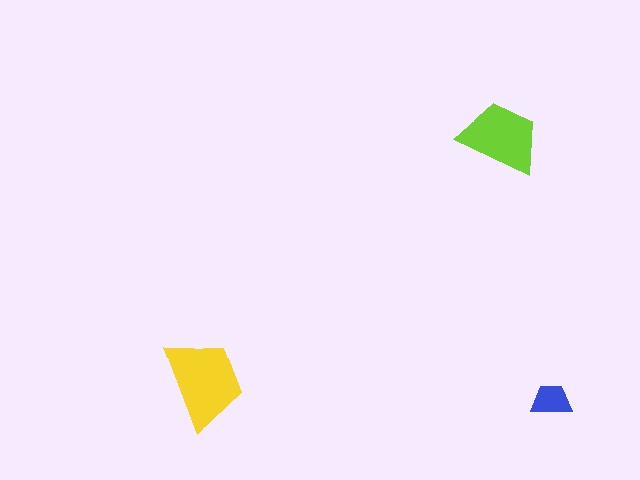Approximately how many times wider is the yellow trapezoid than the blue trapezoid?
About 2 times wider.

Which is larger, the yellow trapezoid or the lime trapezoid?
The yellow one.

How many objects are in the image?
There are 3 objects in the image.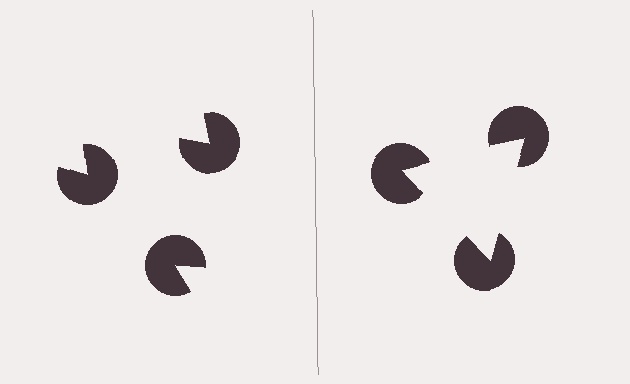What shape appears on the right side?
An illusory triangle.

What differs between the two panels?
The pac-man discs are positioned identically on both sides; only the wedge orientations differ. On the right they align to a triangle; on the left they are misaligned.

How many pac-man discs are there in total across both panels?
6 — 3 on each side.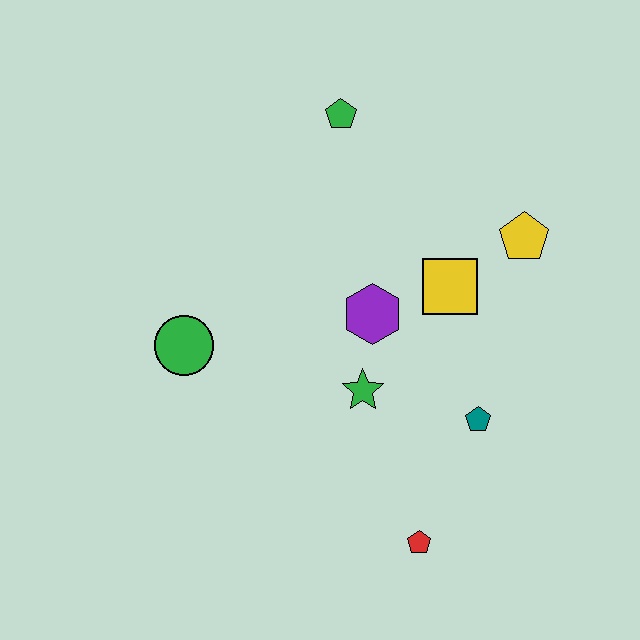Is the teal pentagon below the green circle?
Yes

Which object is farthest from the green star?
The green pentagon is farthest from the green star.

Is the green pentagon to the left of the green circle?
No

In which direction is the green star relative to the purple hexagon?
The green star is below the purple hexagon.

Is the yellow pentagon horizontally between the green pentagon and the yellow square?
No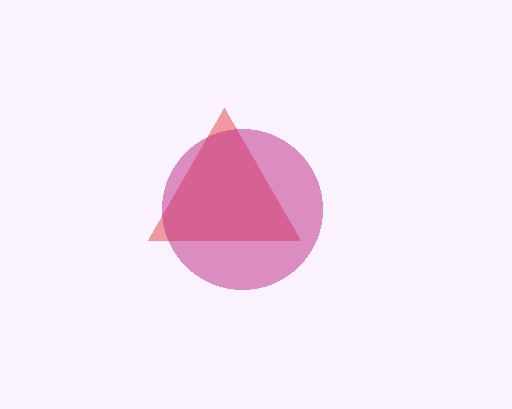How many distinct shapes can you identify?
There are 2 distinct shapes: a red triangle, a magenta circle.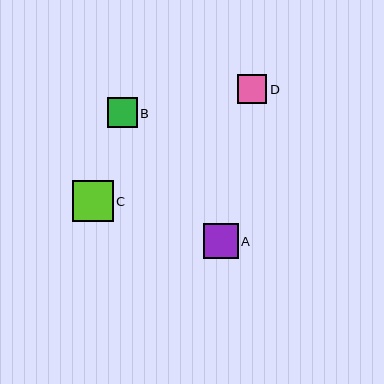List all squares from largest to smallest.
From largest to smallest: C, A, B, D.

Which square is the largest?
Square C is the largest with a size of approximately 41 pixels.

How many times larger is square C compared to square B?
Square C is approximately 1.4 times the size of square B.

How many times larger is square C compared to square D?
Square C is approximately 1.4 times the size of square D.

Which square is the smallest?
Square D is the smallest with a size of approximately 29 pixels.